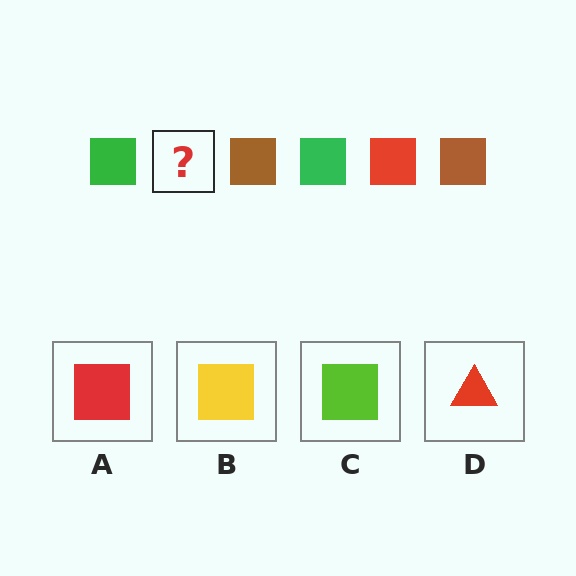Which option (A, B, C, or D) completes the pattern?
A.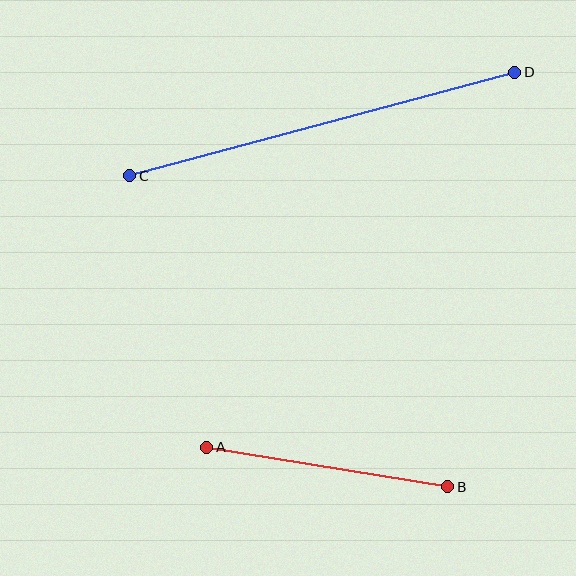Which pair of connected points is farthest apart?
Points C and D are farthest apart.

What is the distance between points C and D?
The distance is approximately 398 pixels.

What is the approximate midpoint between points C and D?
The midpoint is at approximately (322, 124) pixels.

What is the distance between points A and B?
The distance is approximately 244 pixels.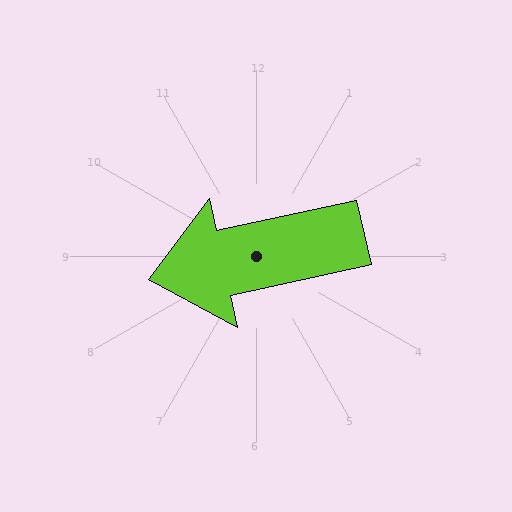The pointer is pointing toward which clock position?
Roughly 9 o'clock.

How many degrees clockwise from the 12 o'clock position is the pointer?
Approximately 258 degrees.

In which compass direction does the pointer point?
West.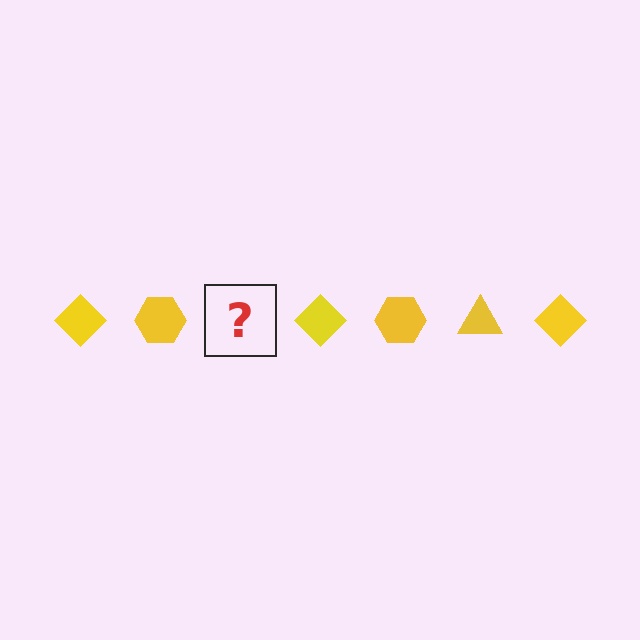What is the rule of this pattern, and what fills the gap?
The rule is that the pattern cycles through diamond, hexagon, triangle shapes in yellow. The gap should be filled with a yellow triangle.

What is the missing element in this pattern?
The missing element is a yellow triangle.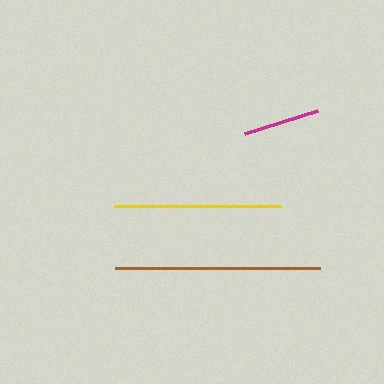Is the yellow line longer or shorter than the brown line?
The brown line is longer than the yellow line.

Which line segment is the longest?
The brown line is the longest at approximately 206 pixels.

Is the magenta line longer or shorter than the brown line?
The brown line is longer than the magenta line.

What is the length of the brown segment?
The brown segment is approximately 206 pixels long.